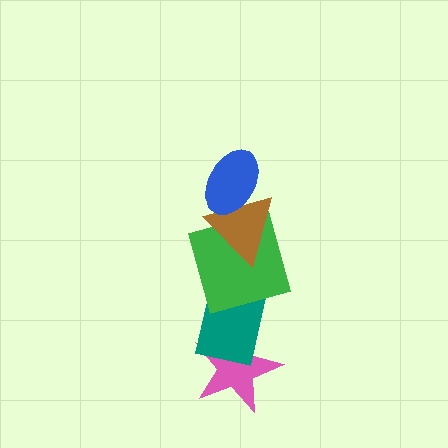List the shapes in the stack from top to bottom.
From top to bottom: the blue ellipse, the brown triangle, the green square, the teal rectangle, the pink star.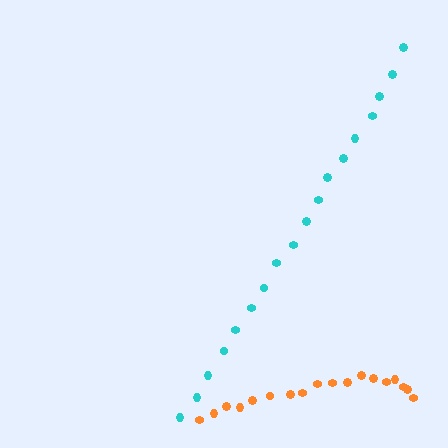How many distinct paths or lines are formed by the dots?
There are 2 distinct paths.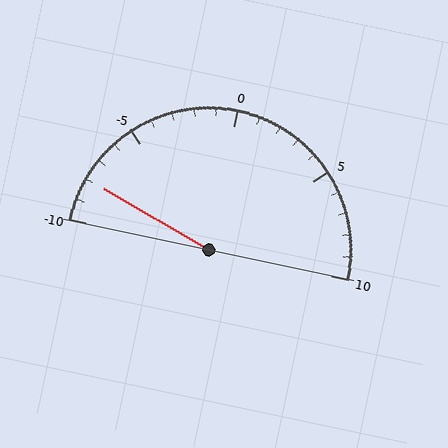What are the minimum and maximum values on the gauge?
The gauge ranges from -10 to 10.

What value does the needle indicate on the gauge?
The needle indicates approximately -8.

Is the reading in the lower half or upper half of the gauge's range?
The reading is in the lower half of the range (-10 to 10).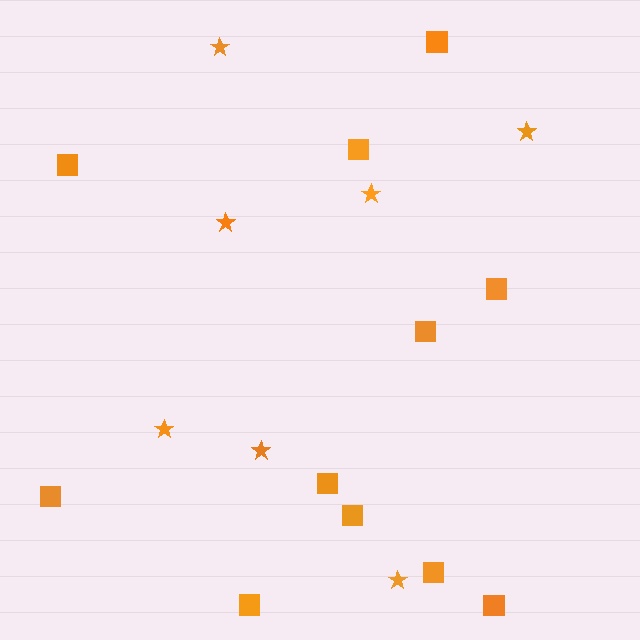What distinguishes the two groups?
There are 2 groups: one group of stars (7) and one group of squares (11).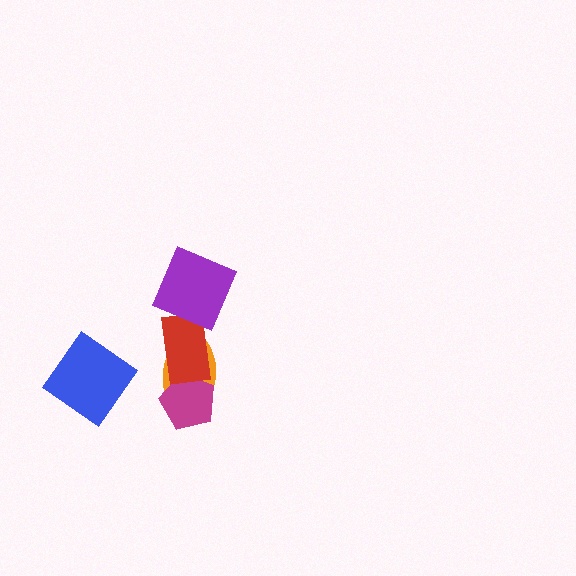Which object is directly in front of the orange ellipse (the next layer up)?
The magenta pentagon is directly in front of the orange ellipse.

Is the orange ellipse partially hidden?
Yes, it is partially covered by another shape.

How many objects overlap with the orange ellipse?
2 objects overlap with the orange ellipse.